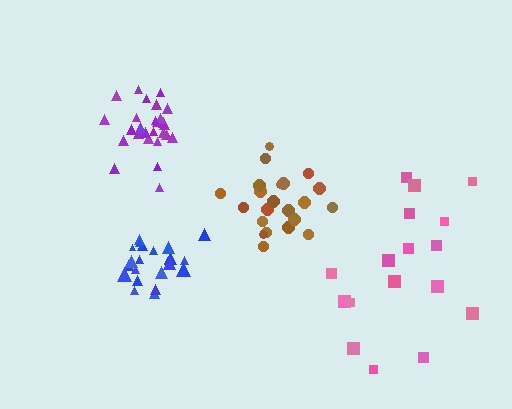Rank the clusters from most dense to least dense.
purple, blue, brown, pink.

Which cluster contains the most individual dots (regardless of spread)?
Purple (28).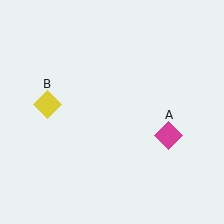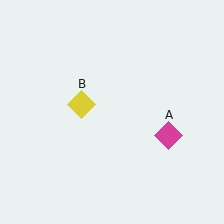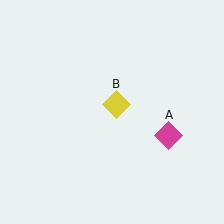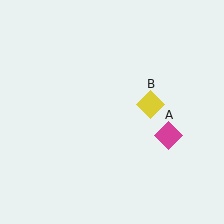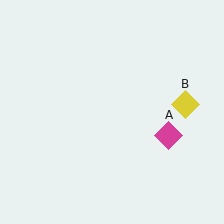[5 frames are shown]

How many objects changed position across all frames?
1 object changed position: yellow diamond (object B).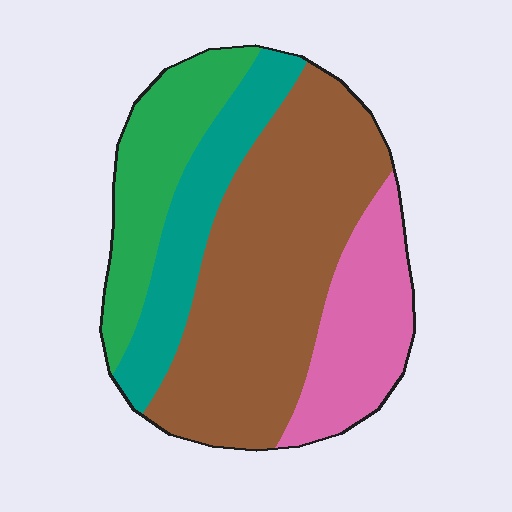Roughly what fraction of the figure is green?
Green takes up about one sixth (1/6) of the figure.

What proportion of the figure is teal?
Teal takes up about one sixth (1/6) of the figure.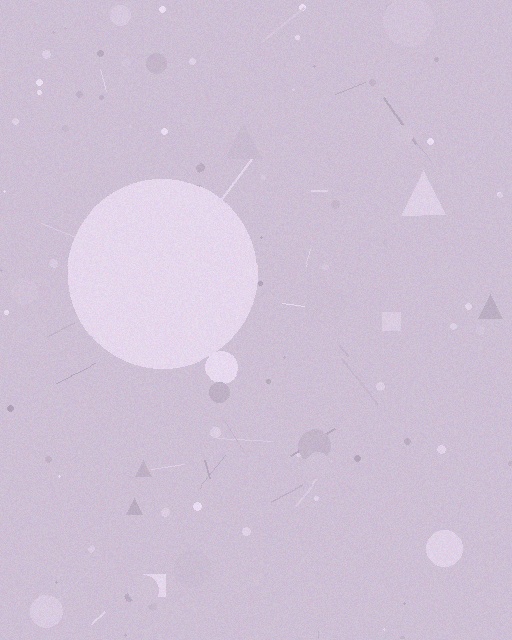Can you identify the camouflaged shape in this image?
The camouflaged shape is a circle.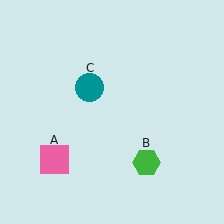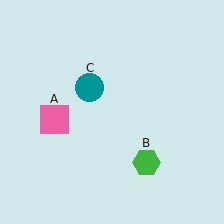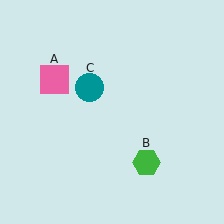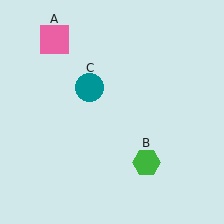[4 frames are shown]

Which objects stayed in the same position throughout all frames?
Green hexagon (object B) and teal circle (object C) remained stationary.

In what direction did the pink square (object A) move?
The pink square (object A) moved up.